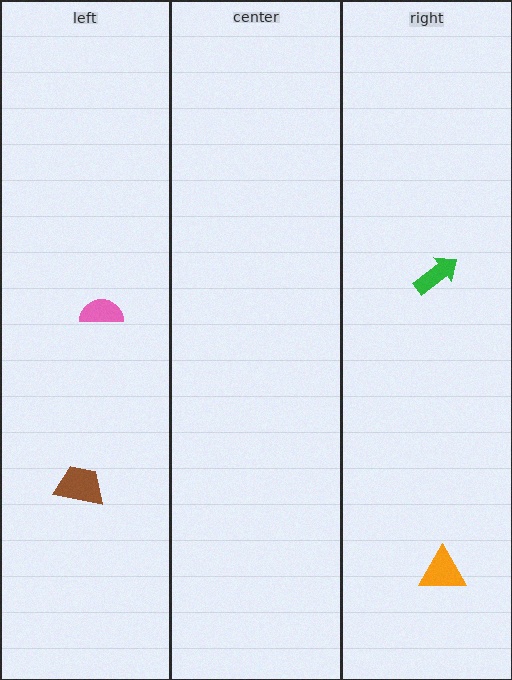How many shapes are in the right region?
2.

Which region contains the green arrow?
The right region.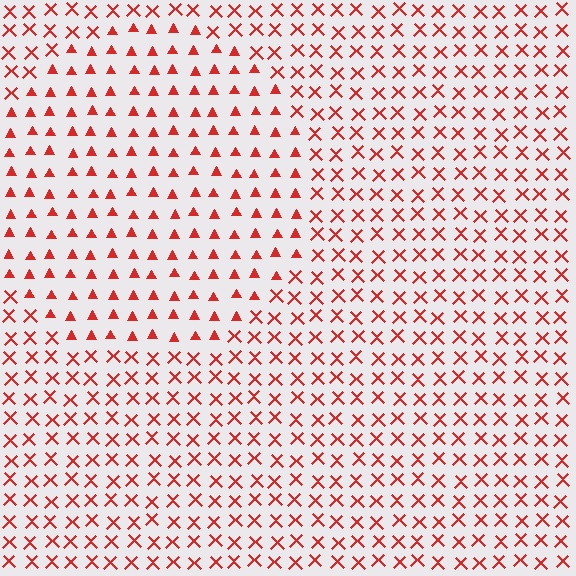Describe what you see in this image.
The image is filled with small red elements arranged in a uniform grid. A circle-shaped region contains triangles, while the surrounding area contains X marks. The boundary is defined purely by the change in element shape.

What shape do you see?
I see a circle.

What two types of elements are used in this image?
The image uses triangles inside the circle region and X marks outside it.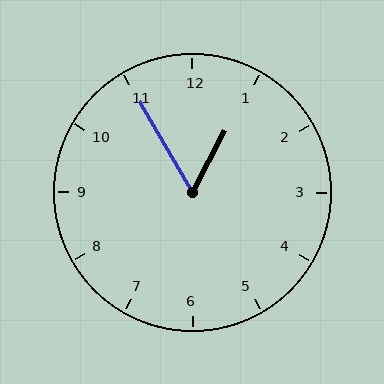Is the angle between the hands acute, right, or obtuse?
It is acute.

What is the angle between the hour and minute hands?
Approximately 58 degrees.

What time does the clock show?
12:55.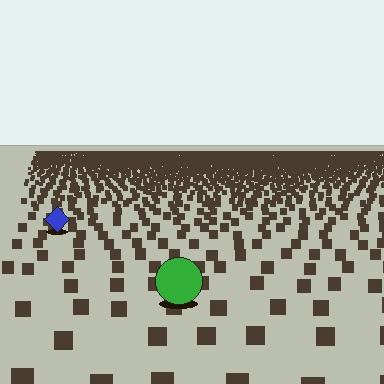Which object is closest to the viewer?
The green circle is closest. The texture marks near it are larger and more spread out.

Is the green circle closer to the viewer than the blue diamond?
Yes. The green circle is closer — you can tell from the texture gradient: the ground texture is coarser near it.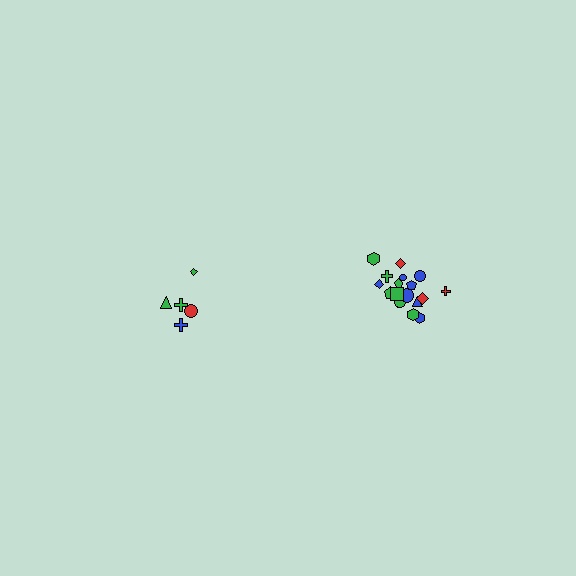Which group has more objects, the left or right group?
The right group.